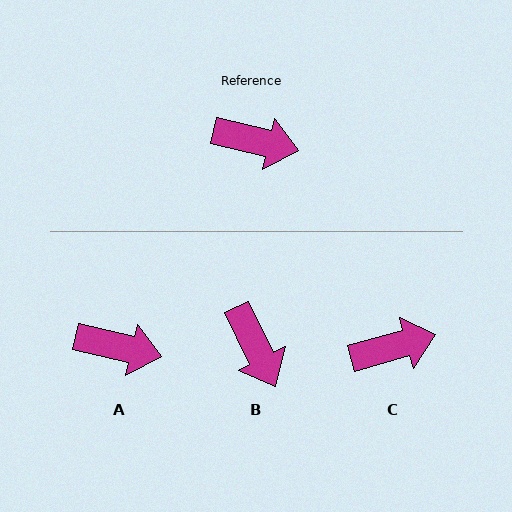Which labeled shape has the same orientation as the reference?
A.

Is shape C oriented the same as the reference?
No, it is off by about 29 degrees.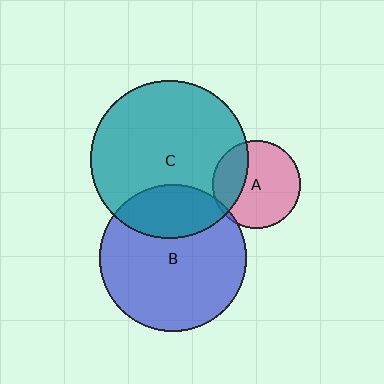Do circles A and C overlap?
Yes.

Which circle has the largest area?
Circle C (teal).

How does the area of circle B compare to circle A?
Approximately 2.8 times.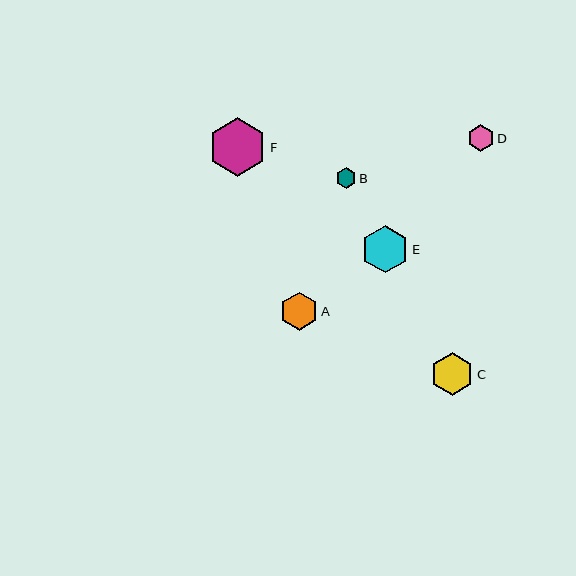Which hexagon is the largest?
Hexagon F is the largest with a size of approximately 58 pixels.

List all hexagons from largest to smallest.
From largest to smallest: F, E, C, A, D, B.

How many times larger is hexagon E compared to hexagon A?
Hexagon E is approximately 1.2 times the size of hexagon A.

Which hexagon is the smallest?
Hexagon B is the smallest with a size of approximately 20 pixels.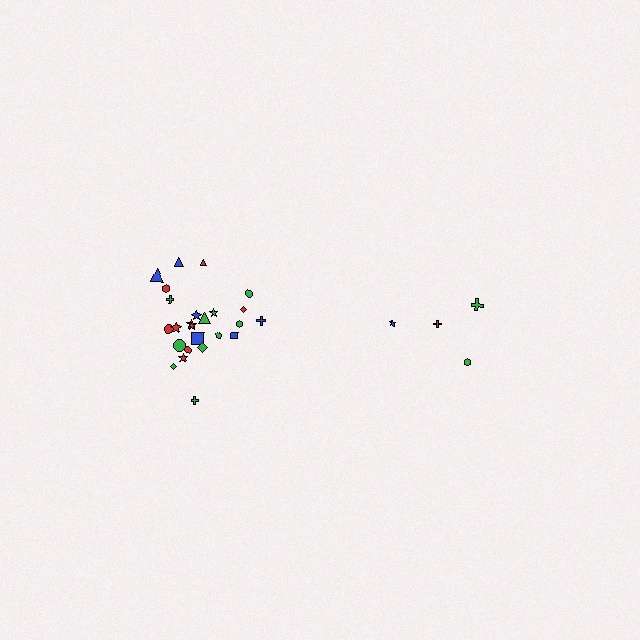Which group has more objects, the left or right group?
The left group.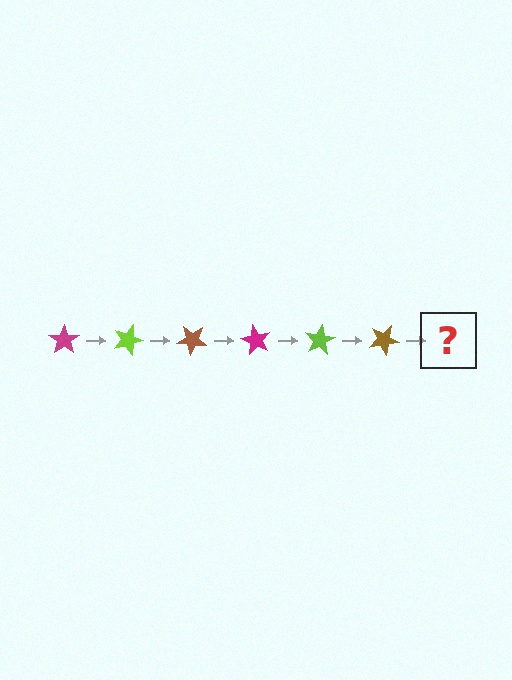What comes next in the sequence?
The next element should be a magenta star, rotated 120 degrees from the start.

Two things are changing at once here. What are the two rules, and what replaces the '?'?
The two rules are that it rotates 20 degrees each step and the color cycles through magenta, lime, and brown. The '?' should be a magenta star, rotated 120 degrees from the start.